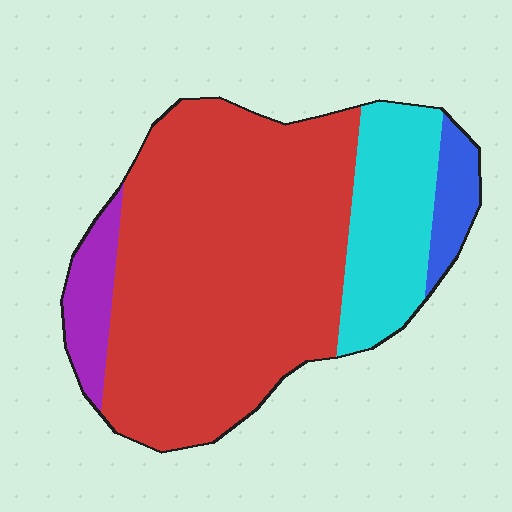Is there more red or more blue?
Red.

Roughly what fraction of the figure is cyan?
Cyan takes up about one fifth (1/5) of the figure.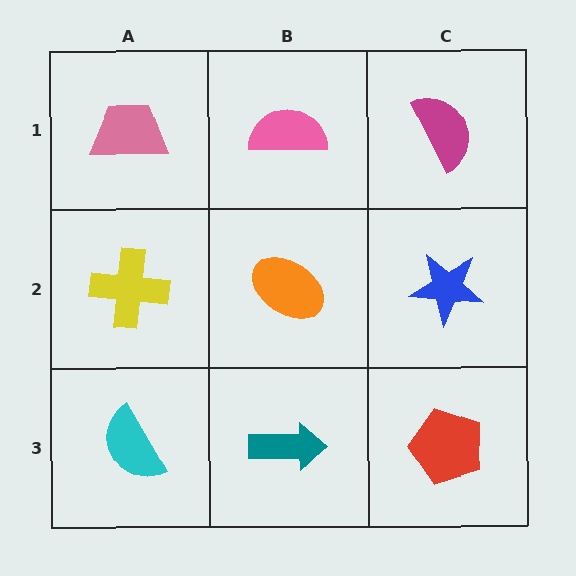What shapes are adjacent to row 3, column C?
A blue star (row 2, column C), a teal arrow (row 3, column B).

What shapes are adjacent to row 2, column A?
A pink trapezoid (row 1, column A), a cyan semicircle (row 3, column A), an orange ellipse (row 2, column B).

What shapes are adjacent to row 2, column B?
A pink semicircle (row 1, column B), a teal arrow (row 3, column B), a yellow cross (row 2, column A), a blue star (row 2, column C).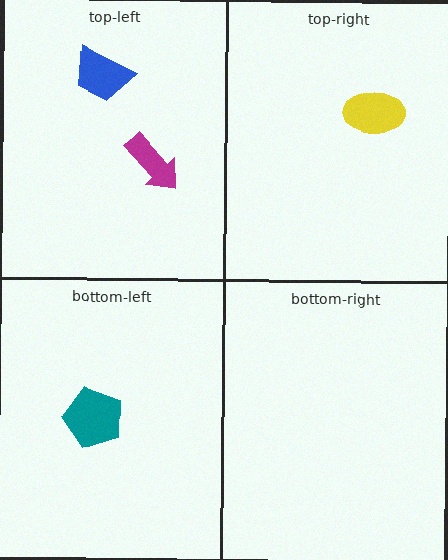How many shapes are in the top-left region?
2.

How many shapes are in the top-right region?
1.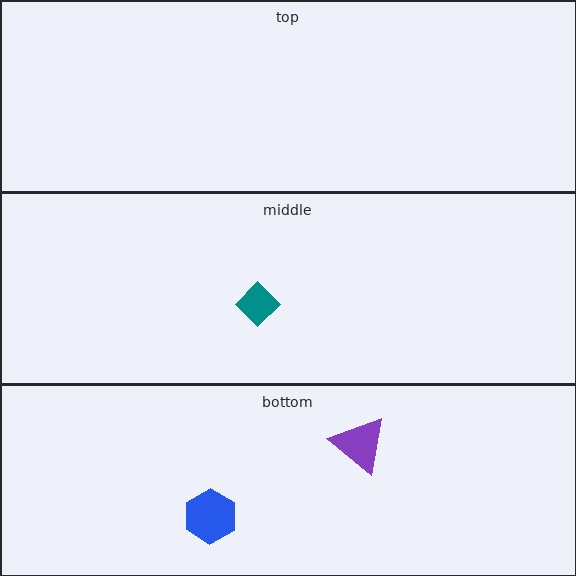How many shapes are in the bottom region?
2.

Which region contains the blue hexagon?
The bottom region.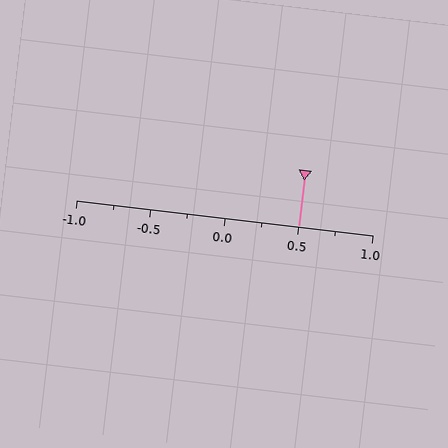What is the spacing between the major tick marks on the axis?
The major ticks are spaced 0.5 apart.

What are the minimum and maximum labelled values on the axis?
The axis runs from -1.0 to 1.0.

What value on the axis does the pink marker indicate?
The marker indicates approximately 0.5.